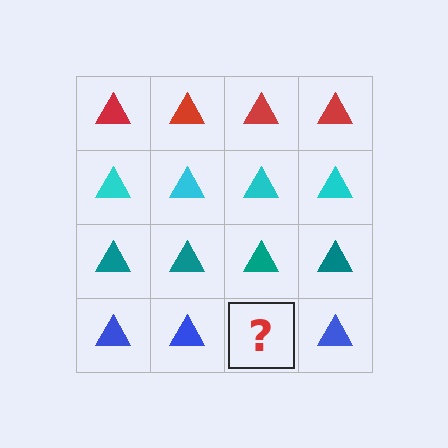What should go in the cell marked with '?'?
The missing cell should contain a blue triangle.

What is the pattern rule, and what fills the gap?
The rule is that each row has a consistent color. The gap should be filled with a blue triangle.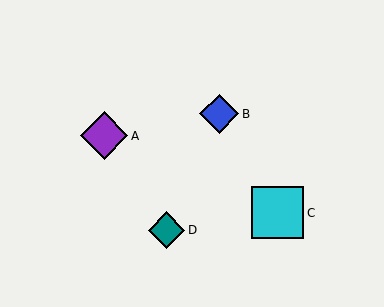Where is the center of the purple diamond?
The center of the purple diamond is at (104, 136).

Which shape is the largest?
The cyan square (labeled C) is the largest.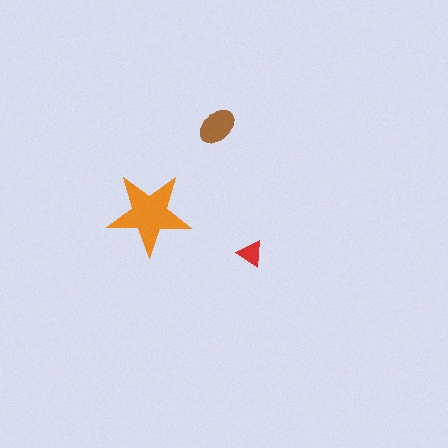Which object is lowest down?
The red triangle is bottommost.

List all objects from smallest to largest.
The red triangle, the brown ellipse, the orange star.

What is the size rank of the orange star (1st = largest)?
1st.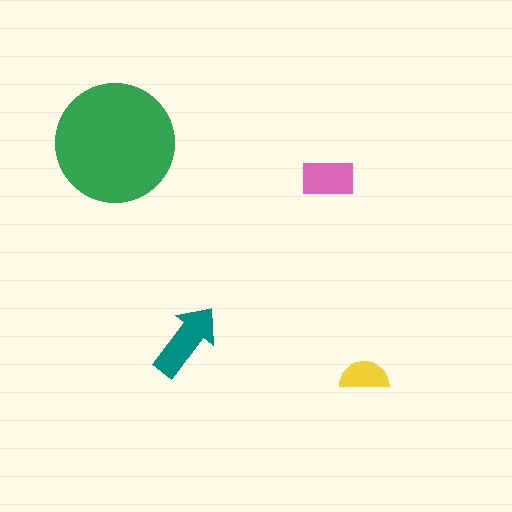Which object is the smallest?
The yellow semicircle.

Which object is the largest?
The green circle.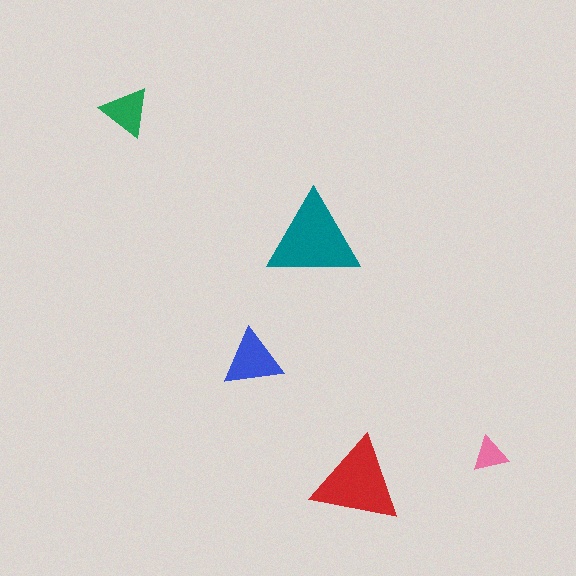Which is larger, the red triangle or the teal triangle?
The teal one.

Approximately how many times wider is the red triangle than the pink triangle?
About 2.5 times wider.